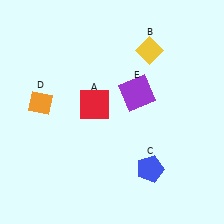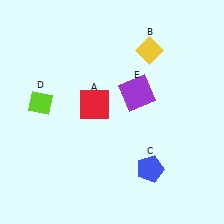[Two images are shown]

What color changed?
The diamond (D) changed from orange in Image 1 to lime in Image 2.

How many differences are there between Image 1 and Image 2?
There is 1 difference between the two images.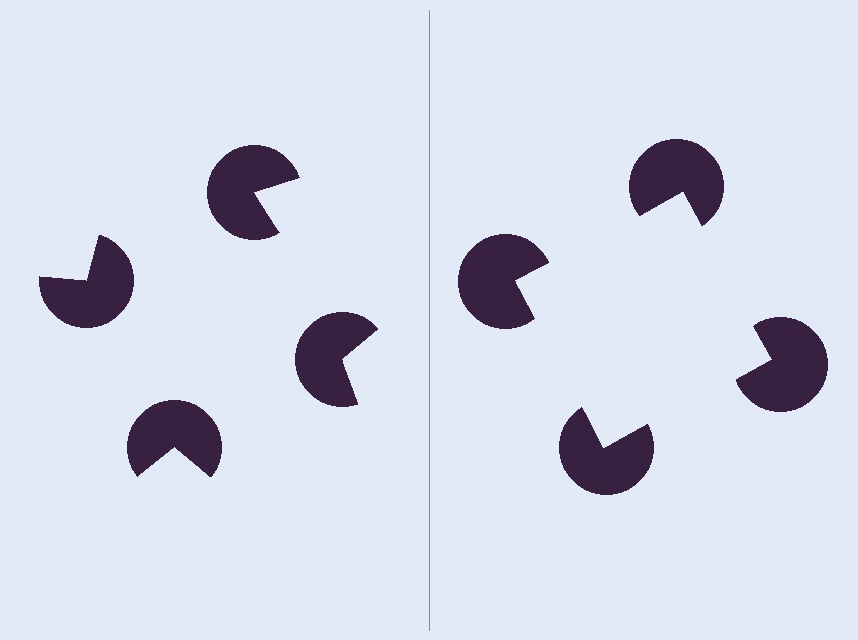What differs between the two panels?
The pac-man discs are positioned identically on both sides; only the wedge orientations differ. On the right they align to a square; on the left they are misaligned.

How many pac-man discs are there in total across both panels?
8 — 4 on each side.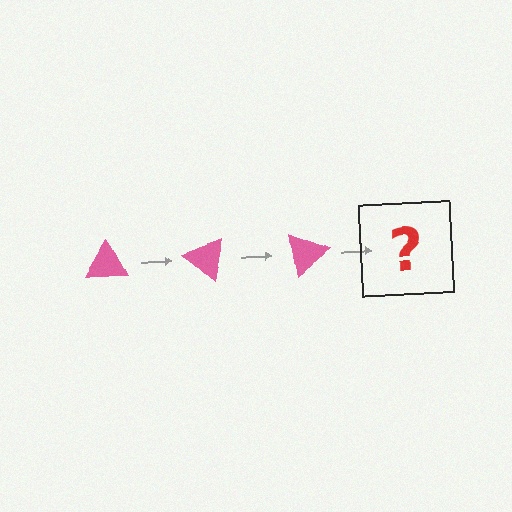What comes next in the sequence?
The next element should be a pink triangle rotated 120 degrees.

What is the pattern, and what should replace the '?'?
The pattern is that the triangle rotates 40 degrees each step. The '?' should be a pink triangle rotated 120 degrees.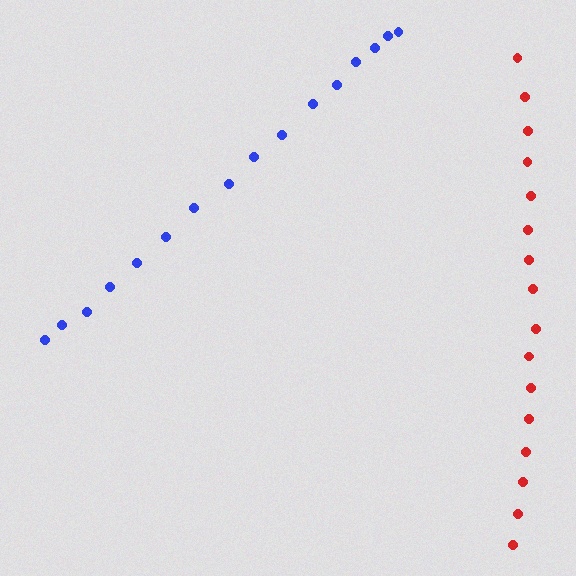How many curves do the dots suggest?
There are 2 distinct paths.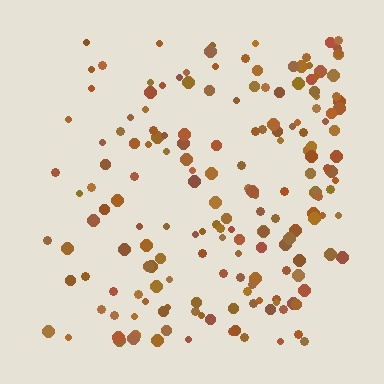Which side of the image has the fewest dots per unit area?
The left.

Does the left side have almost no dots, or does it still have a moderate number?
Still a moderate number, just noticeably fewer than the right.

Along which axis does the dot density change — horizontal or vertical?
Horizontal.